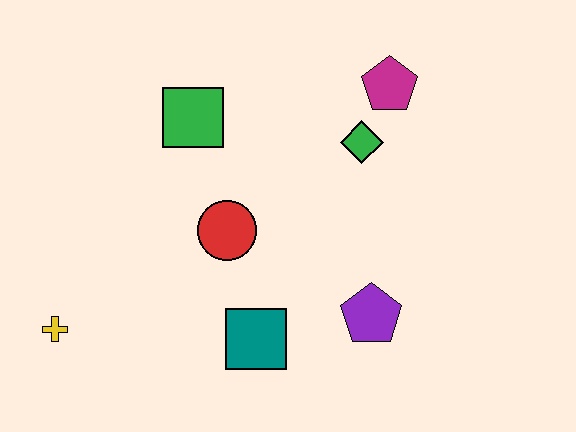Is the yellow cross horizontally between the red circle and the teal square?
No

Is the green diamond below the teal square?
No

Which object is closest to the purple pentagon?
The teal square is closest to the purple pentagon.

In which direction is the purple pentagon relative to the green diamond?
The purple pentagon is below the green diamond.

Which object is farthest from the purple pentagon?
The yellow cross is farthest from the purple pentagon.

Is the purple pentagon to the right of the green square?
Yes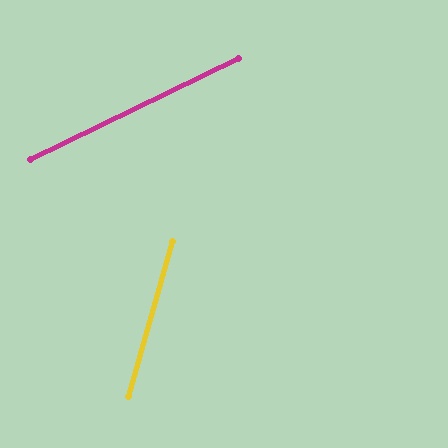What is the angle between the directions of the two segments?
Approximately 48 degrees.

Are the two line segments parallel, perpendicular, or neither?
Neither parallel nor perpendicular — they differ by about 48°.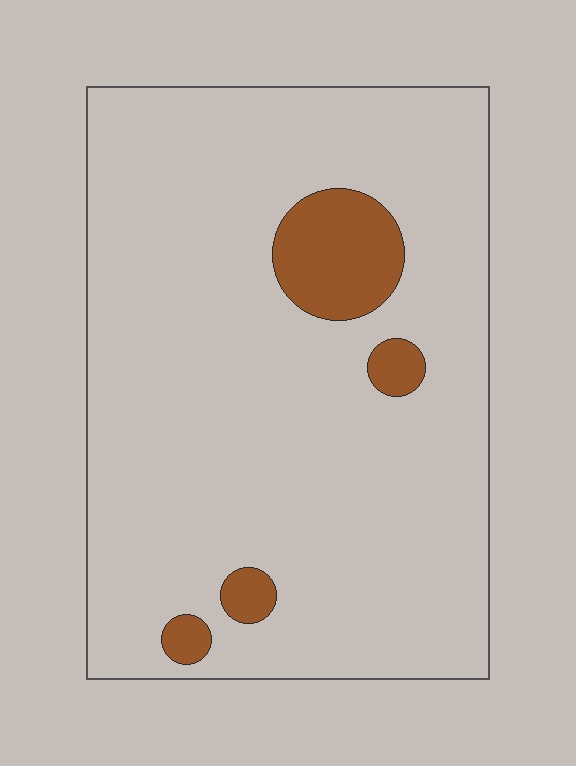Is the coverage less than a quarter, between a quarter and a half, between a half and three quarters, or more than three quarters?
Less than a quarter.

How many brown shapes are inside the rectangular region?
4.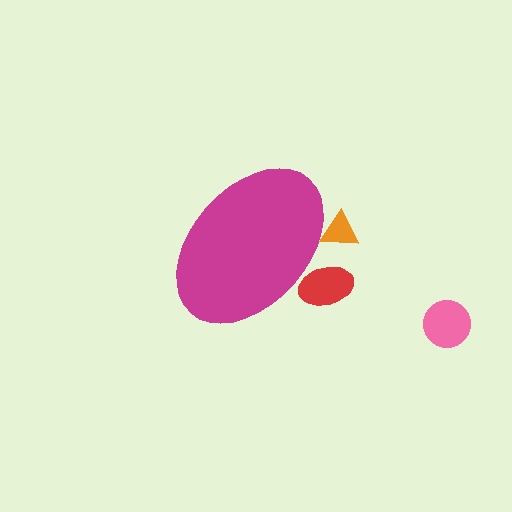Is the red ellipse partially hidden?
Yes, the red ellipse is partially hidden behind the magenta ellipse.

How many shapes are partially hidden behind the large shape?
2 shapes are partially hidden.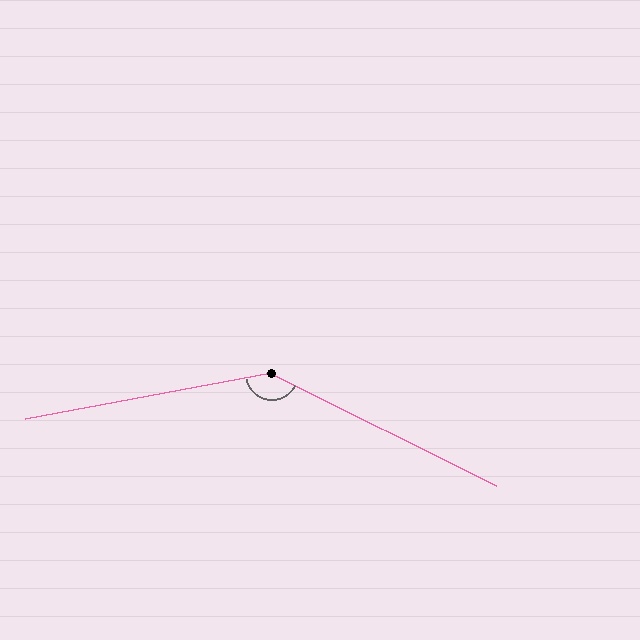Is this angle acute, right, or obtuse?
It is obtuse.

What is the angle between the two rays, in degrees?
Approximately 143 degrees.